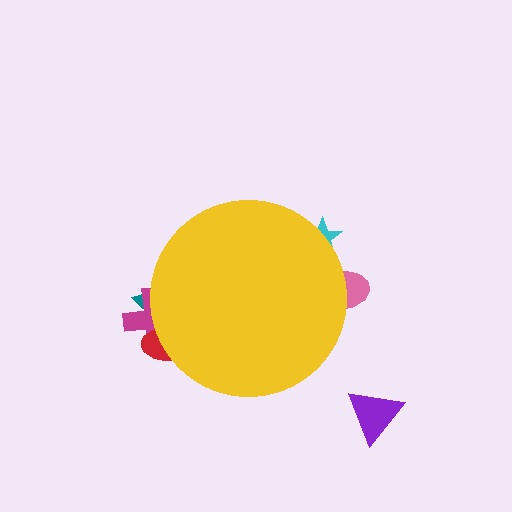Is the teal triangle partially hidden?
Yes, the teal triangle is partially hidden behind the yellow circle.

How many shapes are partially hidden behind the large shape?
5 shapes are partially hidden.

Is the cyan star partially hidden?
Yes, the cyan star is partially hidden behind the yellow circle.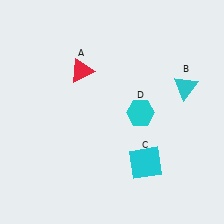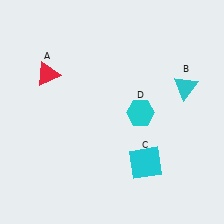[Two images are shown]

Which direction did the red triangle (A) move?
The red triangle (A) moved left.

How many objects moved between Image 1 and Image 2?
1 object moved between the two images.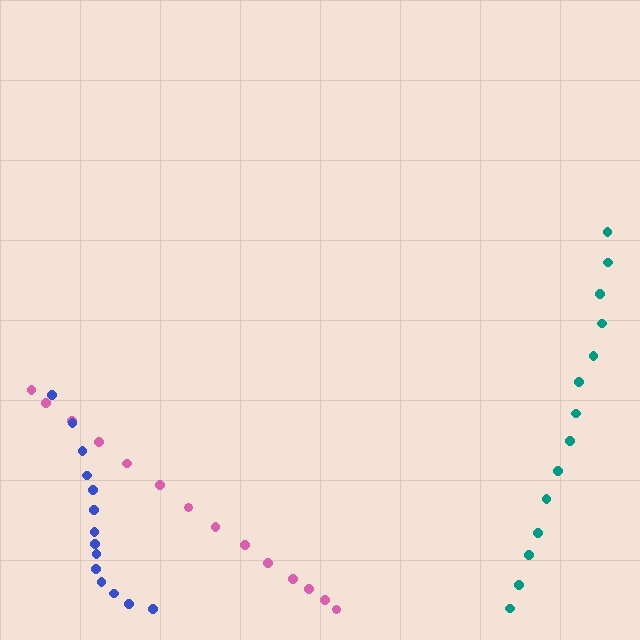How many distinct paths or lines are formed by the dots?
There are 3 distinct paths.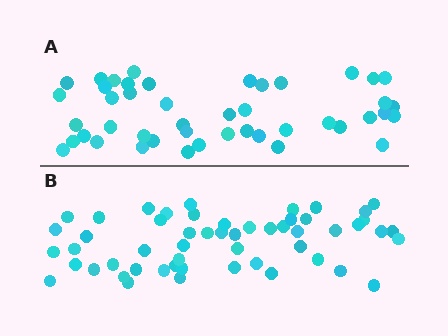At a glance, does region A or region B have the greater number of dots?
Region B (the bottom region) has more dots.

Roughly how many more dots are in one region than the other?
Region B has roughly 8 or so more dots than region A.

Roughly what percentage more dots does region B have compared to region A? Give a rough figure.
About 20% more.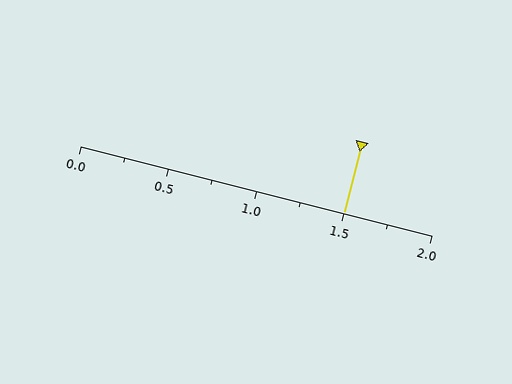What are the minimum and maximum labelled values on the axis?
The axis runs from 0.0 to 2.0.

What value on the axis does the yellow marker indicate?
The marker indicates approximately 1.5.